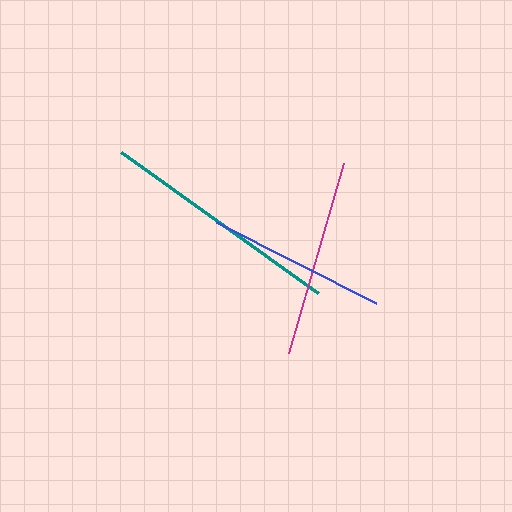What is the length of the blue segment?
The blue segment is approximately 179 pixels long.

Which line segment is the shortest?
The blue line is the shortest at approximately 179 pixels.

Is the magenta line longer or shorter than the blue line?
The magenta line is longer than the blue line.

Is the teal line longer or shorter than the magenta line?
The teal line is longer than the magenta line.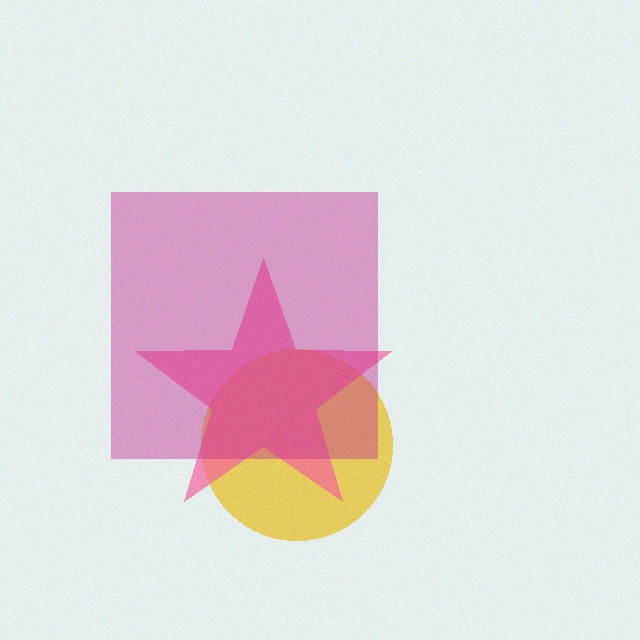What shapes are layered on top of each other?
The layered shapes are: a yellow circle, a pink star, a magenta square.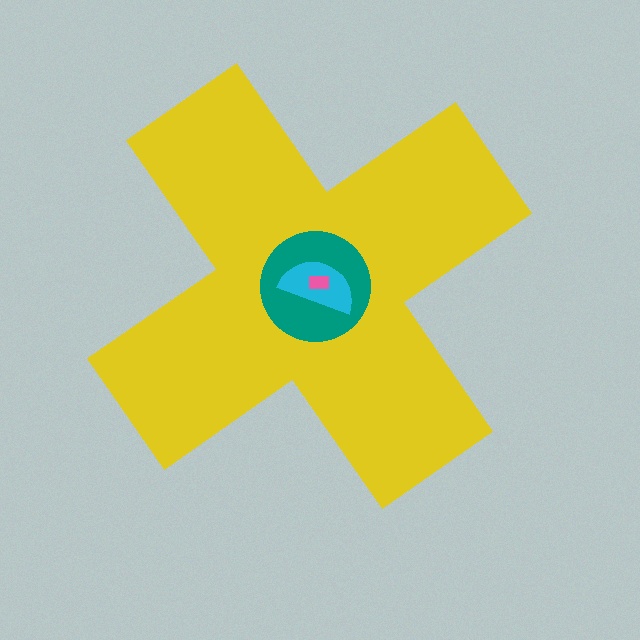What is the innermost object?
The pink rectangle.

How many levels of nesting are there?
4.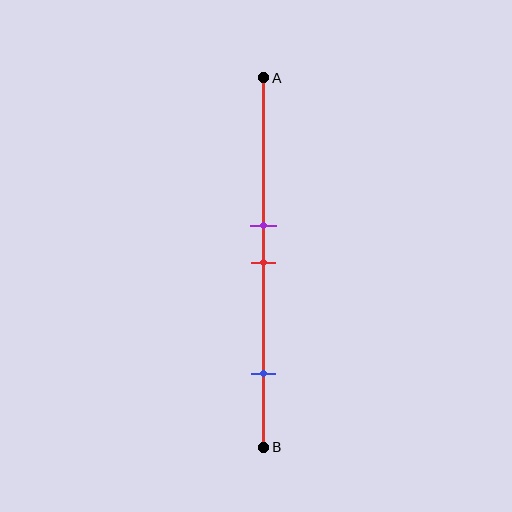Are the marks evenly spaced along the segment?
No, the marks are not evenly spaced.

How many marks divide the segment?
There are 3 marks dividing the segment.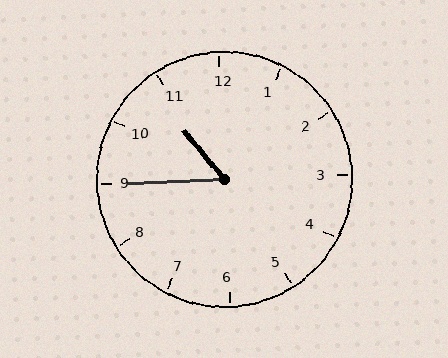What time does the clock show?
10:45.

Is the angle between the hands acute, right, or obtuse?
It is acute.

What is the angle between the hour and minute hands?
Approximately 52 degrees.